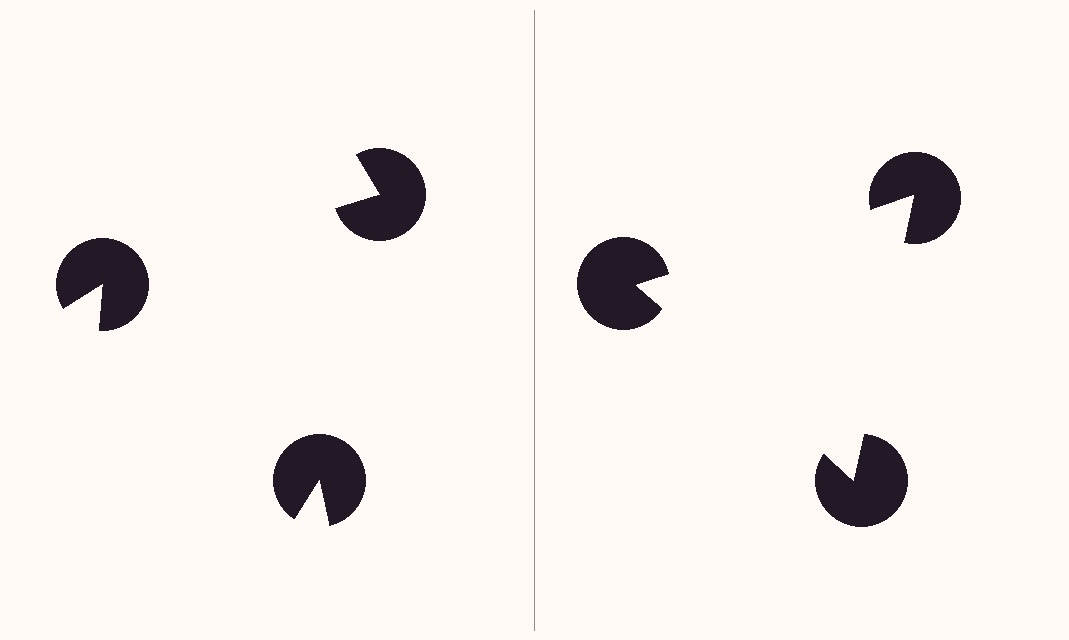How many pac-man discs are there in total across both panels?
6 — 3 on each side.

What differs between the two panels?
The pac-man discs are positioned identically on both sides; only the wedge orientations differ. On the right they align to a triangle; on the left they are misaligned.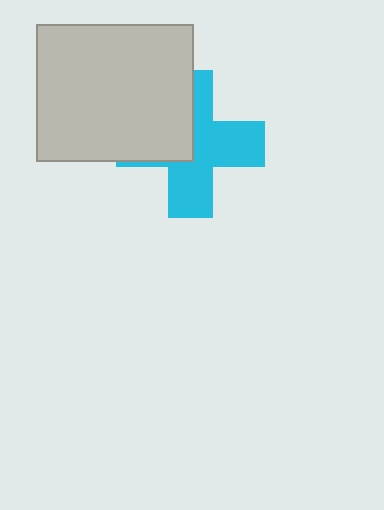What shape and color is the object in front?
The object in front is a light gray rectangle.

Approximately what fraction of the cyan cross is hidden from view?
Roughly 39% of the cyan cross is hidden behind the light gray rectangle.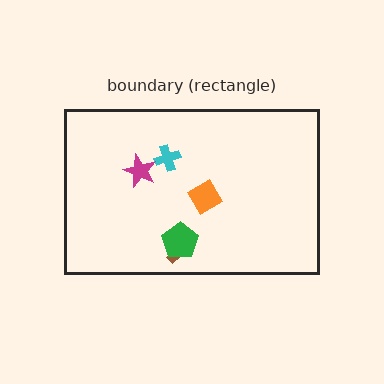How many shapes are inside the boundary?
5 inside, 0 outside.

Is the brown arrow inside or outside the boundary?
Inside.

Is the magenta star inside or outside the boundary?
Inside.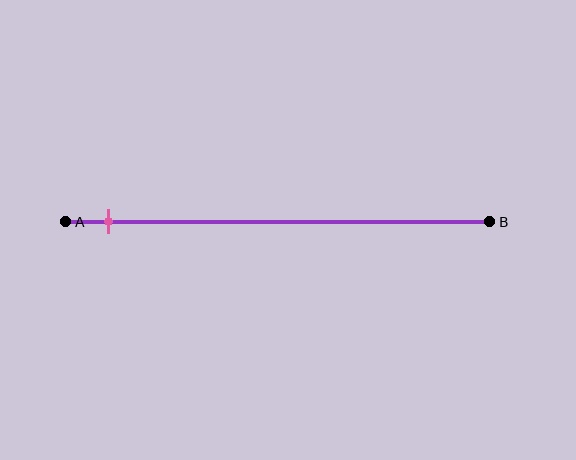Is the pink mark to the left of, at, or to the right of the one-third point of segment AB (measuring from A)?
The pink mark is to the left of the one-third point of segment AB.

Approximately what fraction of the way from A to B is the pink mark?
The pink mark is approximately 10% of the way from A to B.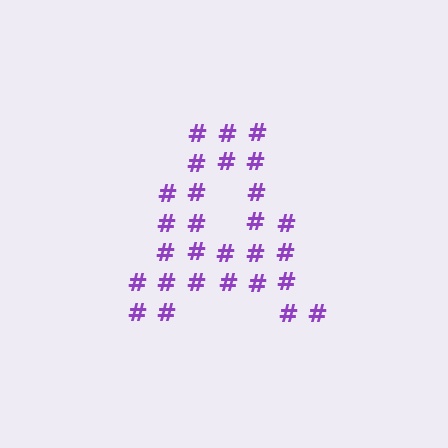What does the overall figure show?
The overall figure shows the letter A.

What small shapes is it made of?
It is made of small hash symbols.